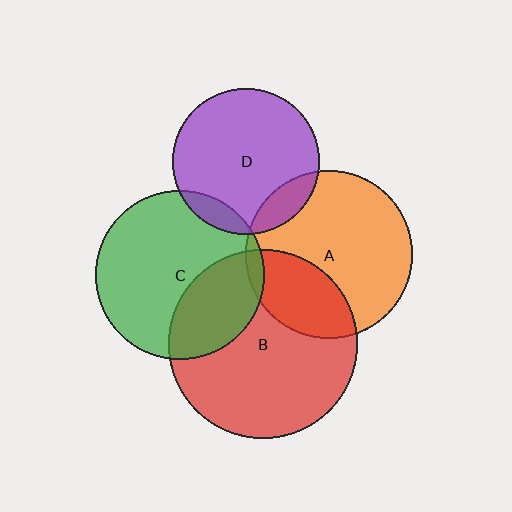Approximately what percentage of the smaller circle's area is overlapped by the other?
Approximately 30%.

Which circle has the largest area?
Circle B (red).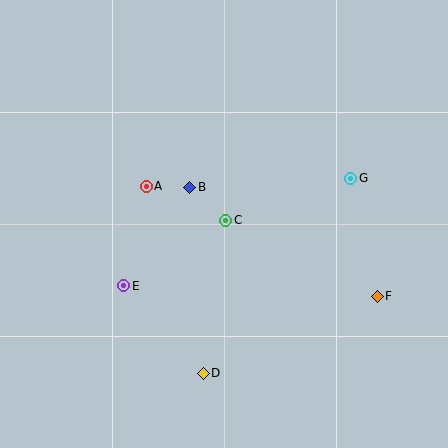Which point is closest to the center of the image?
Point C at (226, 220) is closest to the center.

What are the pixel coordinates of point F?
Point F is at (377, 296).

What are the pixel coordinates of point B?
Point B is at (190, 187).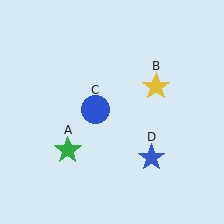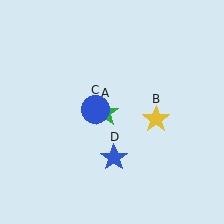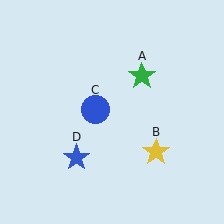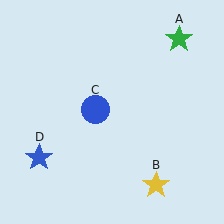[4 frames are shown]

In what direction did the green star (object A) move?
The green star (object A) moved up and to the right.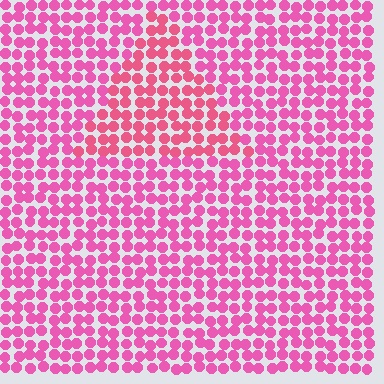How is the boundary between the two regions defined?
The boundary is defined purely by a slight shift in hue (about 18 degrees). Spacing, size, and orientation are identical on both sides.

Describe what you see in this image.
The image is filled with small pink elements in a uniform arrangement. A triangle-shaped region is visible where the elements are tinted to a slightly different hue, forming a subtle color boundary.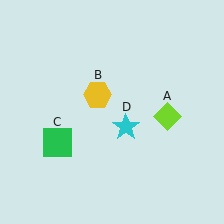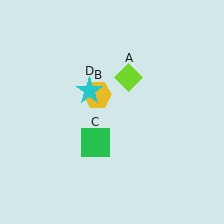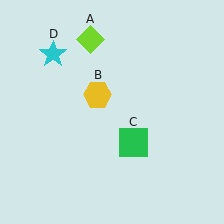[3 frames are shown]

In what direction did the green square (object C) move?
The green square (object C) moved right.